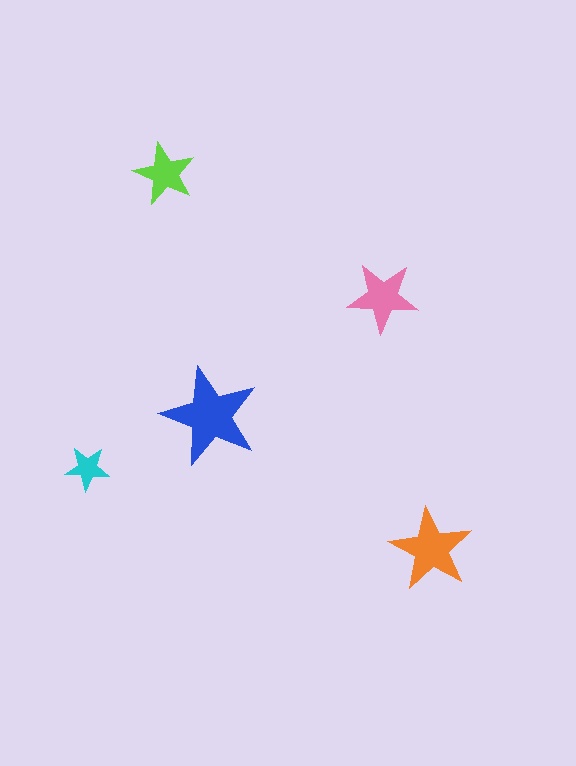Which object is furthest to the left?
The cyan star is leftmost.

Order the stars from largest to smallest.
the blue one, the orange one, the pink one, the lime one, the cyan one.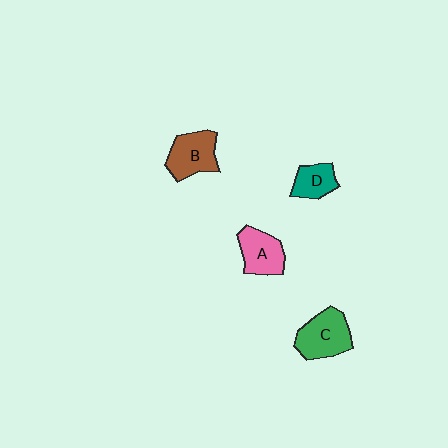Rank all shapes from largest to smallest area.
From largest to smallest: C (green), B (brown), A (pink), D (teal).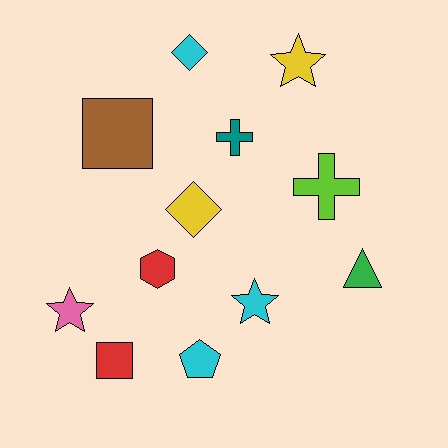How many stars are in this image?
There are 3 stars.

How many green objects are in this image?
There is 1 green object.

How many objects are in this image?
There are 12 objects.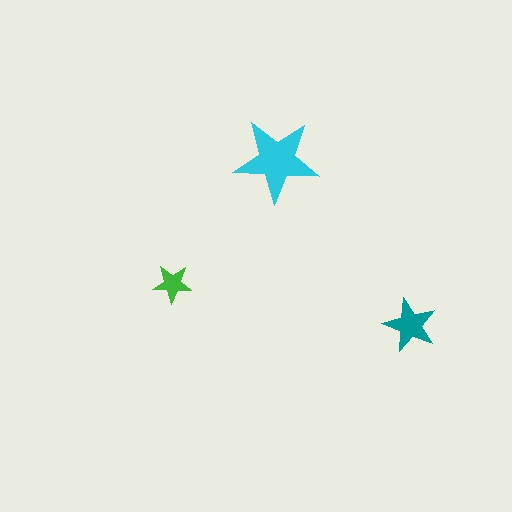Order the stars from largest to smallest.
the cyan one, the teal one, the green one.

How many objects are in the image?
There are 3 objects in the image.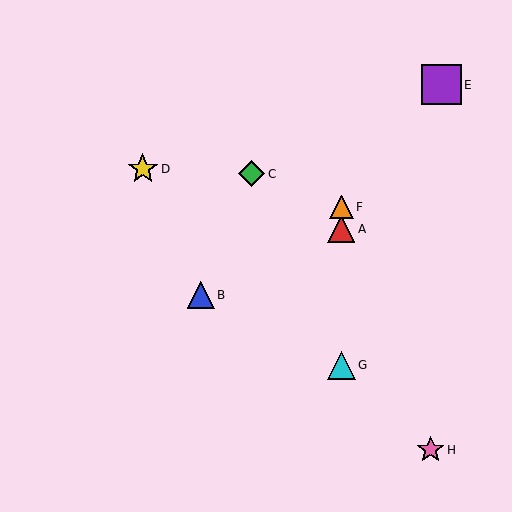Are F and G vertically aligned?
Yes, both are at x≈341.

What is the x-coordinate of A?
Object A is at x≈341.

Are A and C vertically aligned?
No, A is at x≈341 and C is at x≈252.